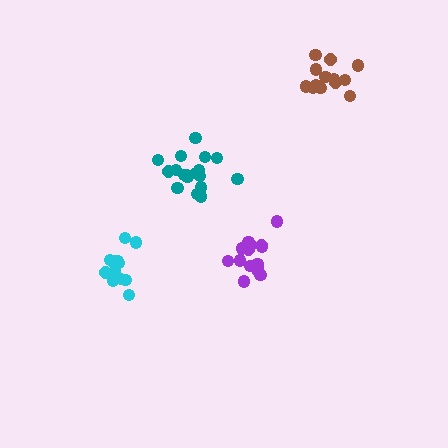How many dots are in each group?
Group 1: 15 dots, Group 2: 19 dots, Group 3: 14 dots, Group 4: 13 dots (61 total).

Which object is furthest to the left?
The cyan cluster is leftmost.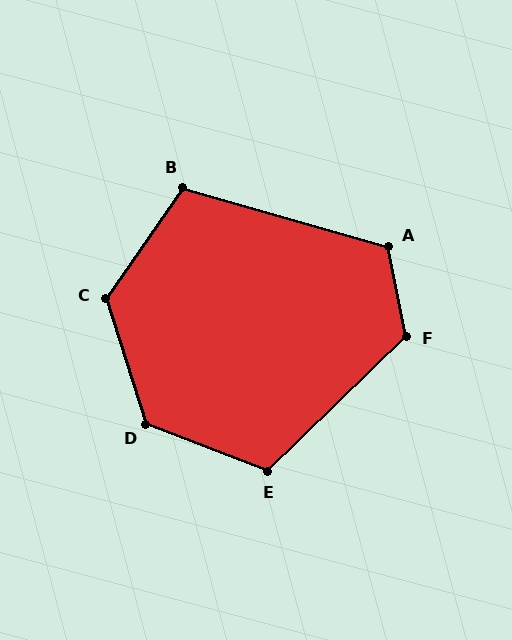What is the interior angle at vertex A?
Approximately 117 degrees (obtuse).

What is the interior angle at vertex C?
Approximately 128 degrees (obtuse).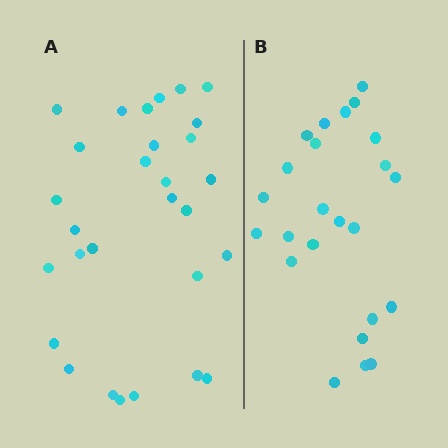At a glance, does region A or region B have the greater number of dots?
Region A (the left region) has more dots.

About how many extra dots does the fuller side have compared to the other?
Region A has about 5 more dots than region B.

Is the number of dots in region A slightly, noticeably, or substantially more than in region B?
Region A has only slightly more — the two regions are fairly close. The ratio is roughly 1.2 to 1.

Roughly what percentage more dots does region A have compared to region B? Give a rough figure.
About 20% more.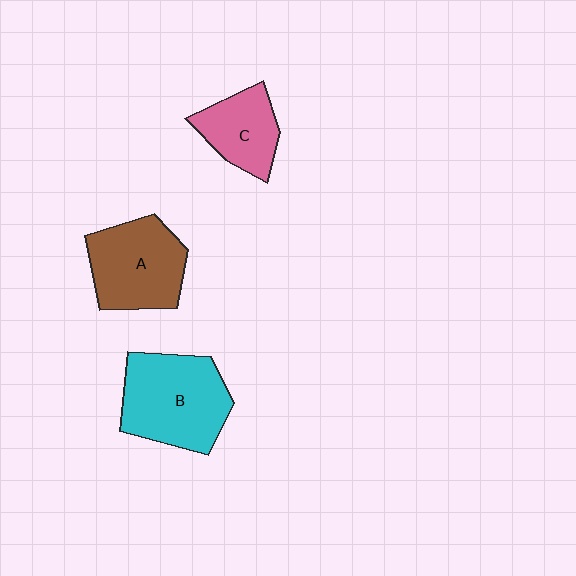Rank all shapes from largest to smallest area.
From largest to smallest: B (cyan), A (brown), C (pink).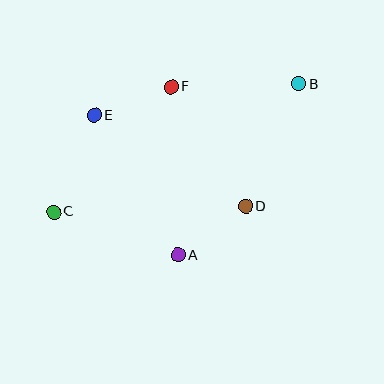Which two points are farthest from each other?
Points B and C are farthest from each other.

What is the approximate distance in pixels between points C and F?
The distance between C and F is approximately 172 pixels.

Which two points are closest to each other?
Points E and F are closest to each other.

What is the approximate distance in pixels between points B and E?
The distance between B and E is approximately 207 pixels.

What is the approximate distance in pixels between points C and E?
The distance between C and E is approximately 105 pixels.